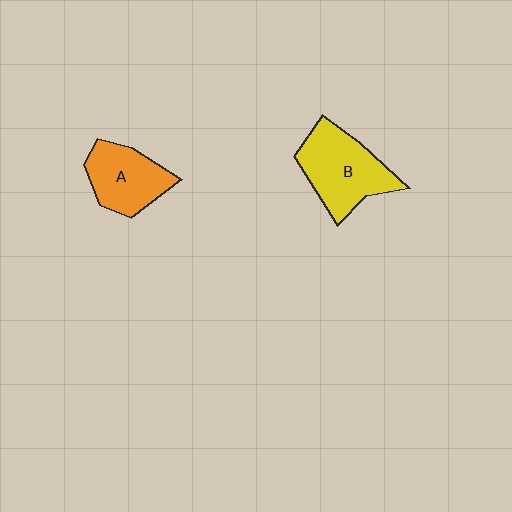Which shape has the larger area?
Shape B (yellow).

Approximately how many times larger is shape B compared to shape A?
Approximately 1.3 times.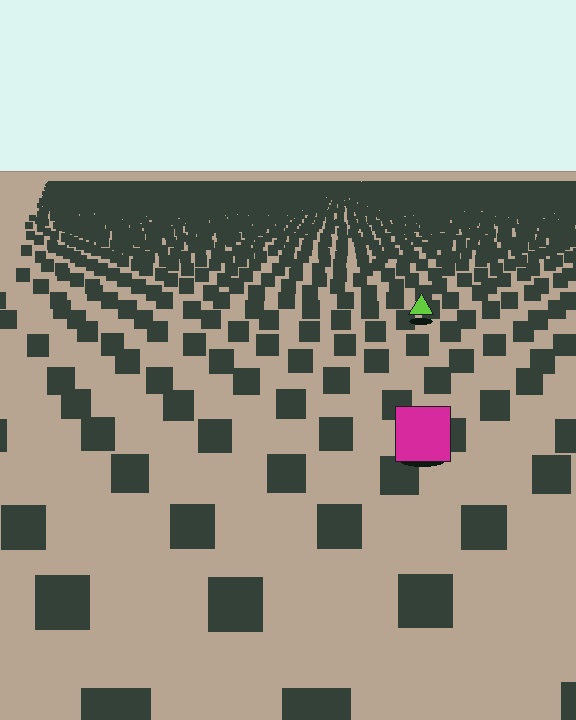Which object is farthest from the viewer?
The lime triangle is farthest from the viewer. It appears smaller and the ground texture around it is denser.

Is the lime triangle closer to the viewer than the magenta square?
No. The magenta square is closer — you can tell from the texture gradient: the ground texture is coarser near it.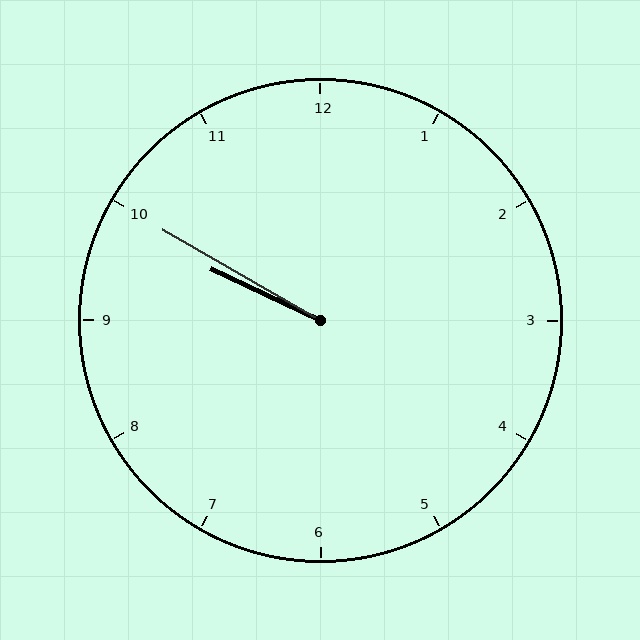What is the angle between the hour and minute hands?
Approximately 5 degrees.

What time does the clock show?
9:50.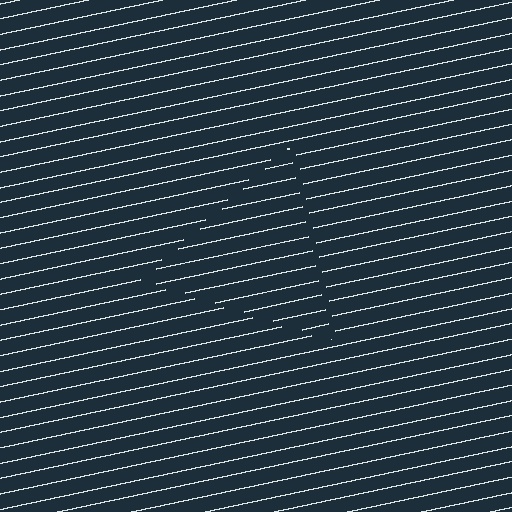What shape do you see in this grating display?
An illusory triangle. The interior of the shape contains the same grating, shifted by half a period — the contour is defined by the phase discontinuity where line-ends from the inner and outer gratings abut.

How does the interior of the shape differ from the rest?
The interior of the shape contains the same grating, shifted by half a period — the contour is defined by the phase discontinuity where line-ends from the inner and outer gratings abut.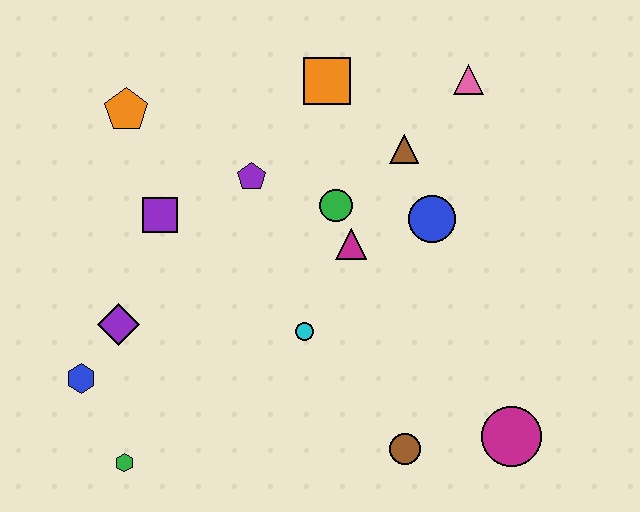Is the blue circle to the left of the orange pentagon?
No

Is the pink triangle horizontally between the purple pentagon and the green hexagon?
No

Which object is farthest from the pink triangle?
The green hexagon is farthest from the pink triangle.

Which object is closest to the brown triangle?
The blue circle is closest to the brown triangle.